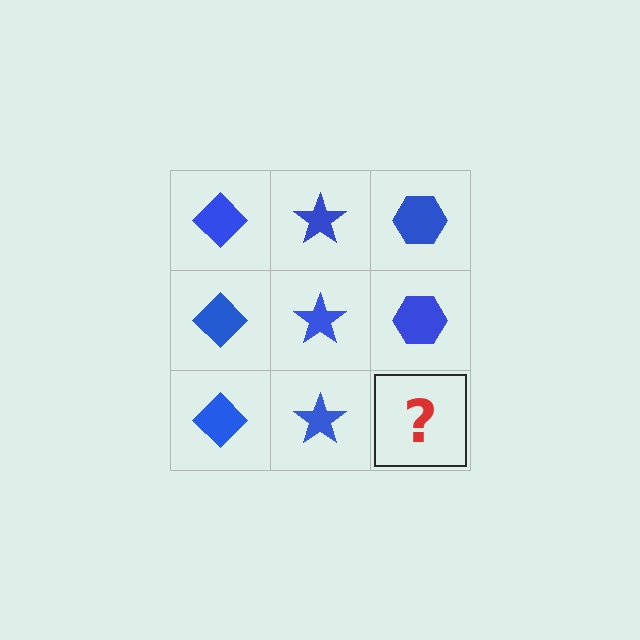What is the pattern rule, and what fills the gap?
The rule is that each column has a consistent shape. The gap should be filled with a blue hexagon.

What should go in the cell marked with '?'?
The missing cell should contain a blue hexagon.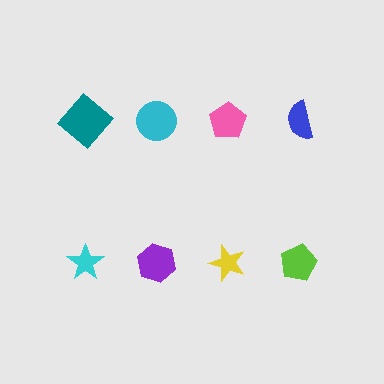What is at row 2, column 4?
A lime pentagon.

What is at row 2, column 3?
A yellow star.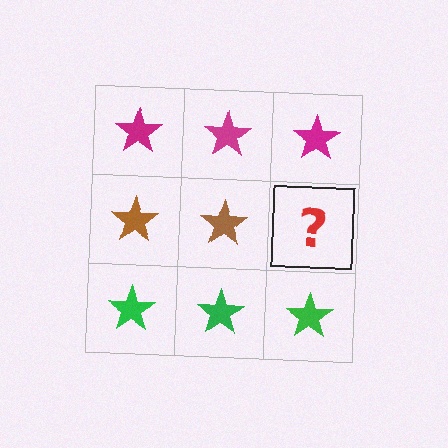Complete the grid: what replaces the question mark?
The question mark should be replaced with a brown star.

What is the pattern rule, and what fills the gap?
The rule is that each row has a consistent color. The gap should be filled with a brown star.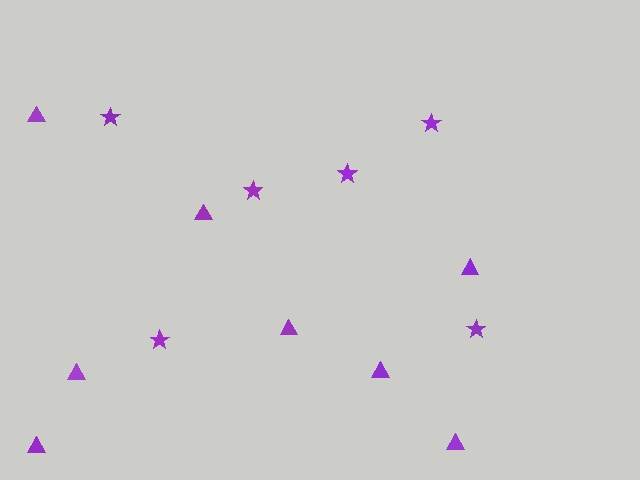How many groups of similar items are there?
There are 2 groups: one group of triangles (8) and one group of stars (6).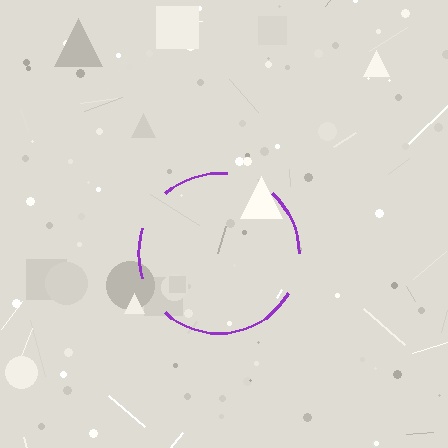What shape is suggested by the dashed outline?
The dashed outline suggests a circle.